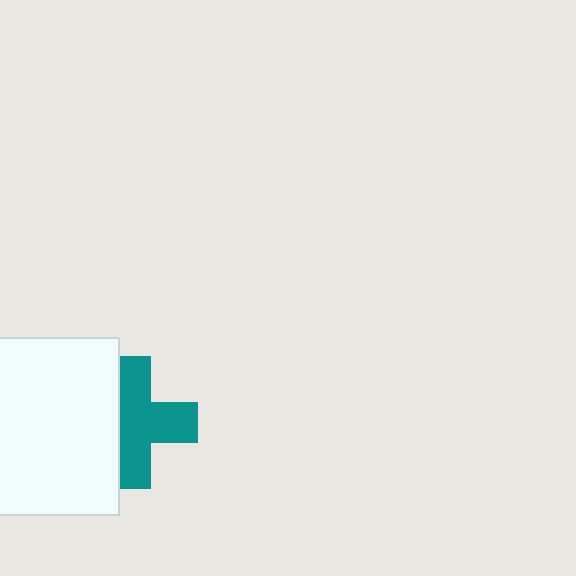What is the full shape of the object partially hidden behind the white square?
The partially hidden object is a teal cross.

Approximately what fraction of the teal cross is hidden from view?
Roughly 33% of the teal cross is hidden behind the white square.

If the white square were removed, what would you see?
You would see the complete teal cross.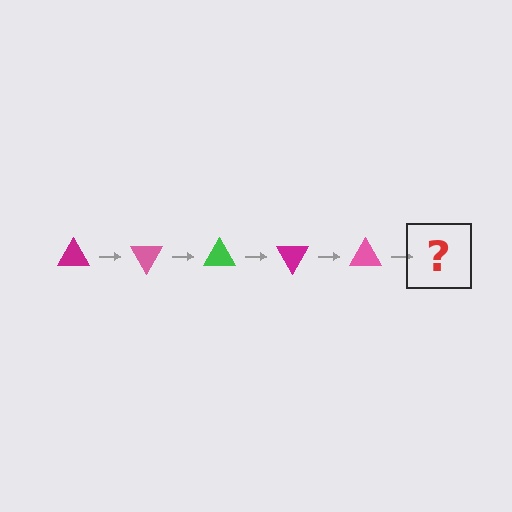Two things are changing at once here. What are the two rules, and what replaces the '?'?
The two rules are that it rotates 60 degrees each step and the color cycles through magenta, pink, and green. The '?' should be a green triangle, rotated 300 degrees from the start.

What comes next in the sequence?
The next element should be a green triangle, rotated 300 degrees from the start.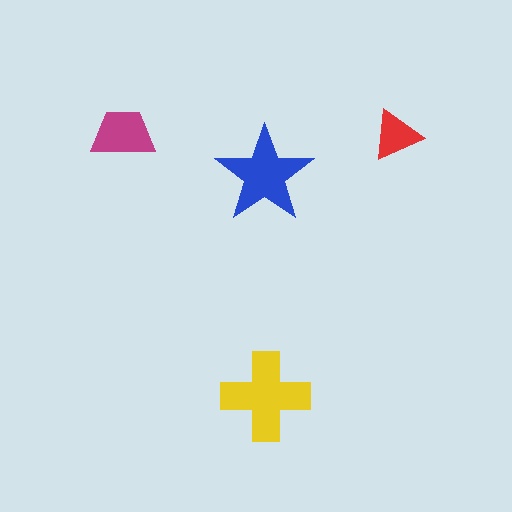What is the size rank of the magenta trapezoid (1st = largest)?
3rd.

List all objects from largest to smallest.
The yellow cross, the blue star, the magenta trapezoid, the red triangle.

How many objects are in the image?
There are 4 objects in the image.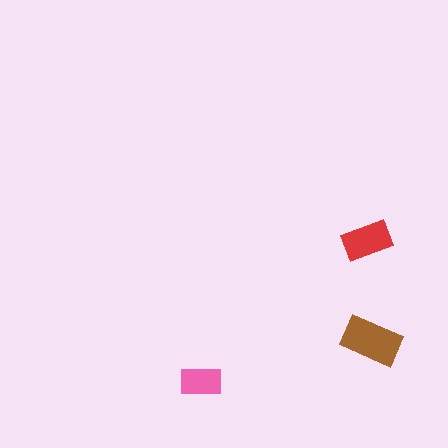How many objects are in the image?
There are 3 objects in the image.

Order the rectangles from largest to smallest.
the brown one, the red one, the pink one.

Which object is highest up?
The red rectangle is topmost.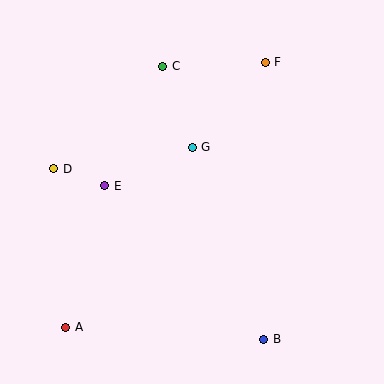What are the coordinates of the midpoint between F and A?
The midpoint between F and A is at (165, 195).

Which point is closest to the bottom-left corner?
Point A is closest to the bottom-left corner.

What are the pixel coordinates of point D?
Point D is at (54, 169).